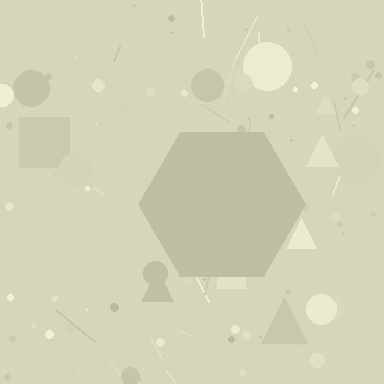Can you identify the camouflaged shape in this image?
The camouflaged shape is a hexagon.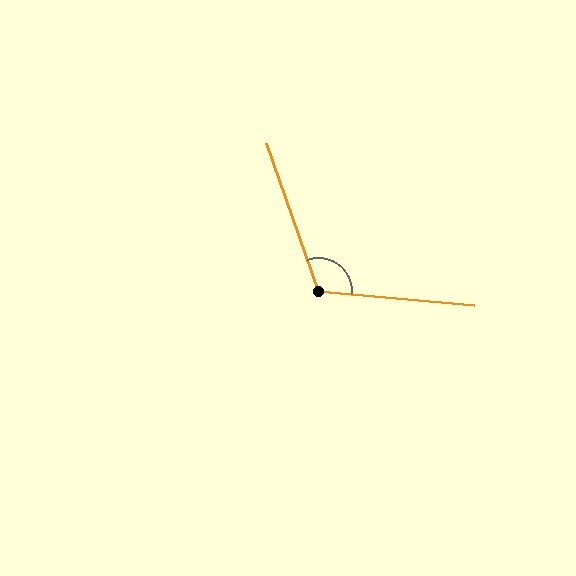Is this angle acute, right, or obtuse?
It is obtuse.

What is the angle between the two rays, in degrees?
Approximately 114 degrees.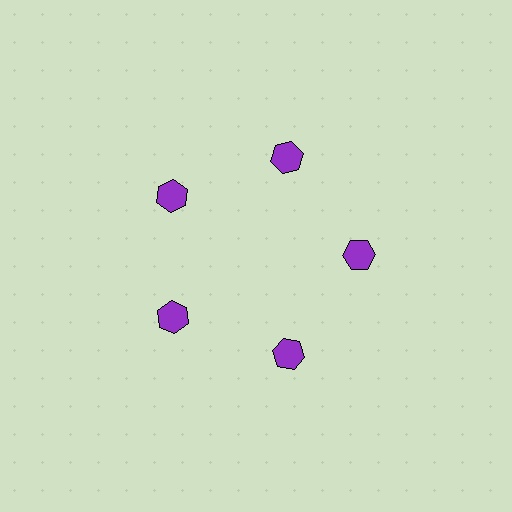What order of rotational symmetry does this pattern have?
This pattern has 5-fold rotational symmetry.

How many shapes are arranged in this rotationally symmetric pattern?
There are 5 shapes, arranged in 5 groups of 1.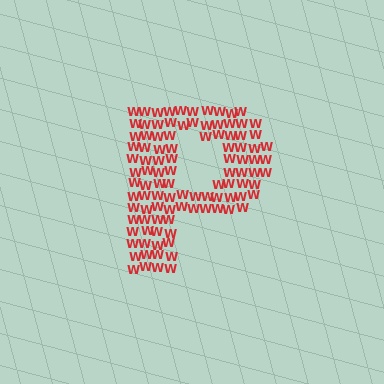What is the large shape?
The large shape is the letter P.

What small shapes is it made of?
It is made of small letter W's.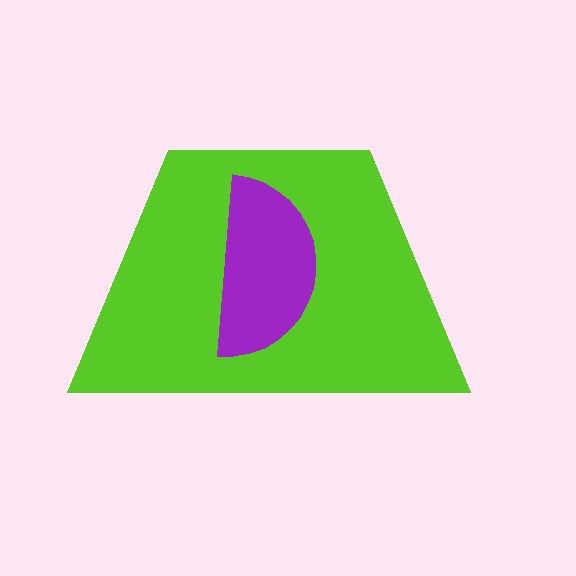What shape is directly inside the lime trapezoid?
The purple semicircle.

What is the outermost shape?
The lime trapezoid.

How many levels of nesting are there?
2.